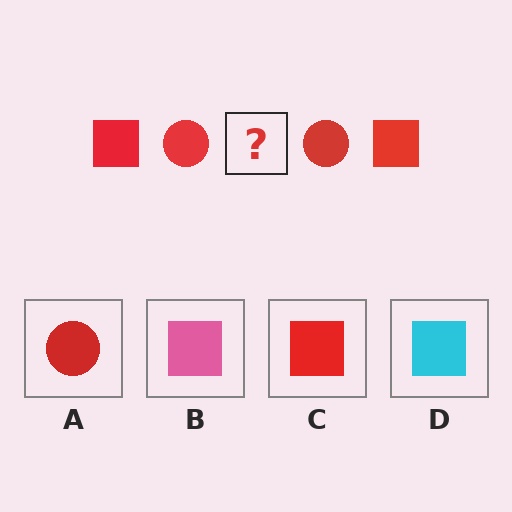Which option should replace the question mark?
Option C.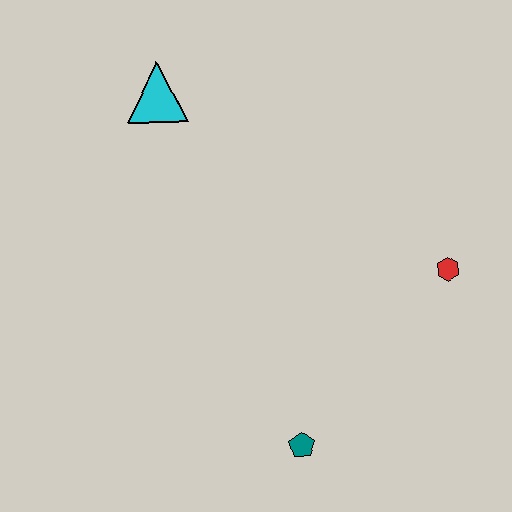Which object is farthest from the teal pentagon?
The cyan triangle is farthest from the teal pentagon.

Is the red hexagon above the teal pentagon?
Yes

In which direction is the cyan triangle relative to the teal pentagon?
The cyan triangle is above the teal pentagon.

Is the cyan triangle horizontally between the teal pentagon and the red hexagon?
No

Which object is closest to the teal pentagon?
The red hexagon is closest to the teal pentagon.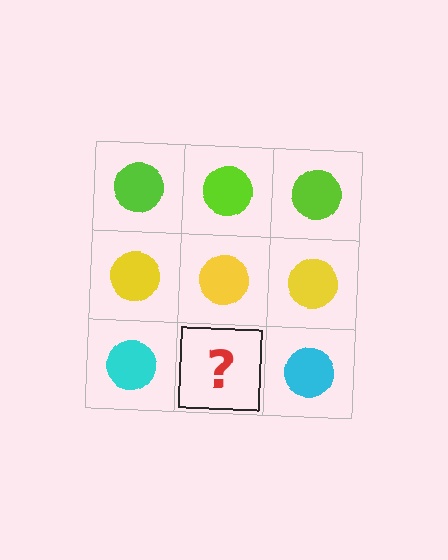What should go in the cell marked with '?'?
The missing cell should contain a cyan circle.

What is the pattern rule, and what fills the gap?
The rule is that each row has a consistent color. The gap should be filled with a cyan circle.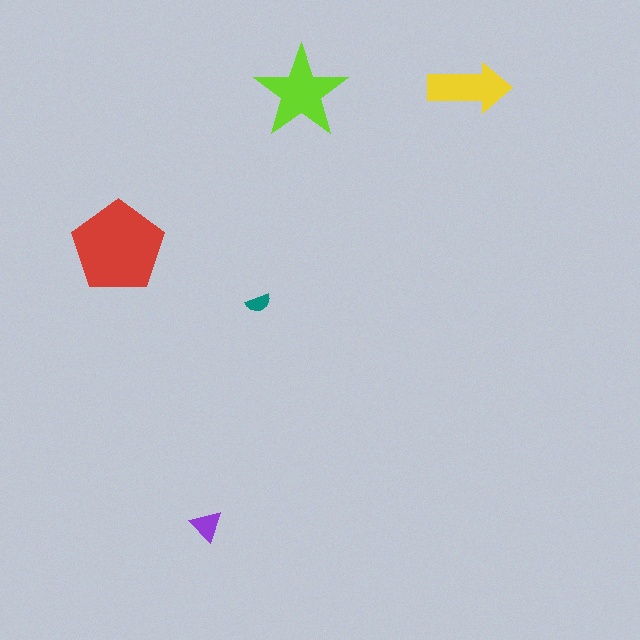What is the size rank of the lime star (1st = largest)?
2nd.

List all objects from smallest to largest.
The teal semicircle, the purple triangle, the yellow arrow, the lime star, the red pentagon.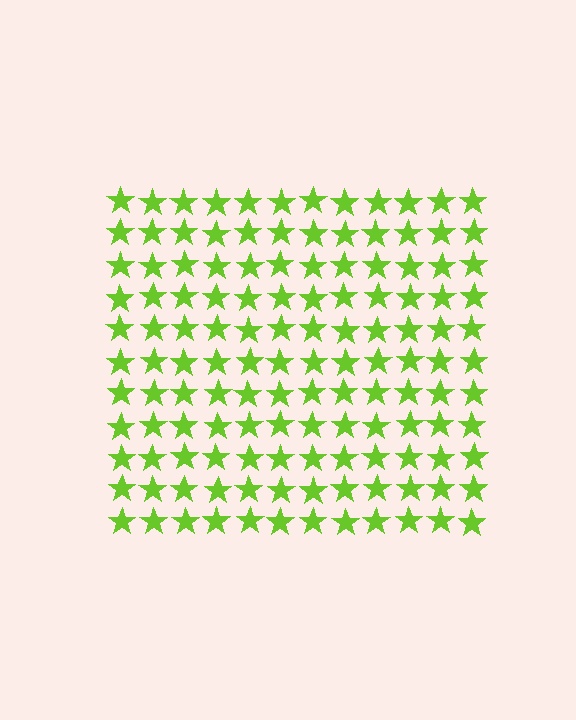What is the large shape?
The large shape is a square.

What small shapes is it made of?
It is made of small stars.